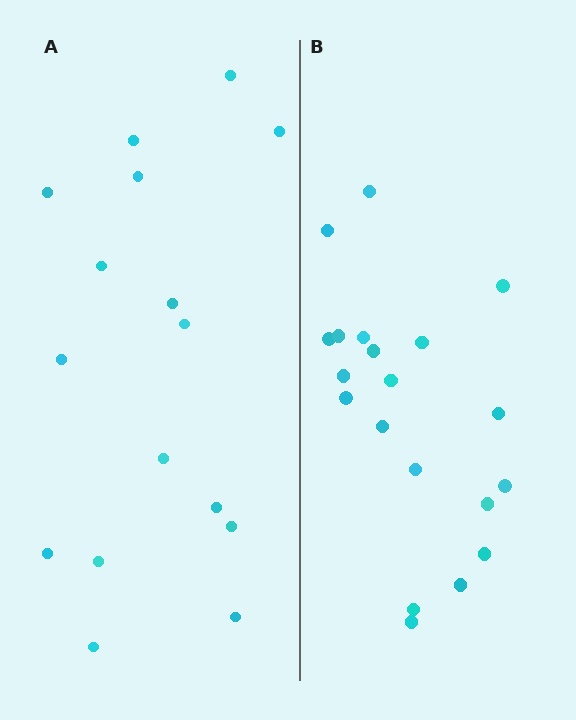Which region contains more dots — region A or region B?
Region B (the right region) has more dots.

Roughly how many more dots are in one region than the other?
Region B has about 4 more dots than region A.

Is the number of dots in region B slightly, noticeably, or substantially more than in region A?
Region B has noticeably more, but not dramatically so. The ratio is roughly 1.2 to 1.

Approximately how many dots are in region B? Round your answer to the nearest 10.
About 20 dots.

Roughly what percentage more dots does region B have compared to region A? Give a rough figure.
About 25% more.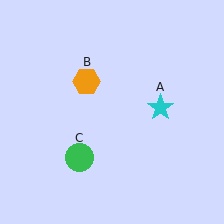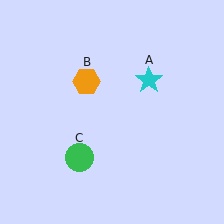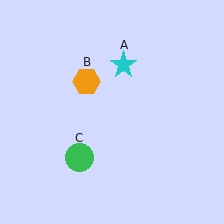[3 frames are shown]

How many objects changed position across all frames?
1 object changed position: cyan star (object A).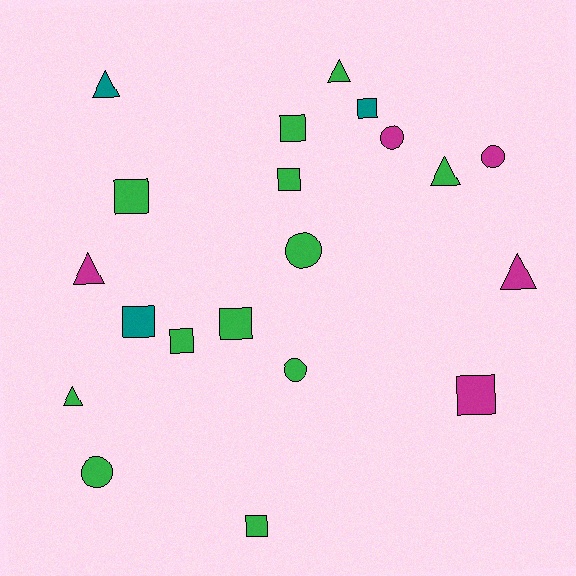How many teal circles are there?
There are no teal circles.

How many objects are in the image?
There are 20 objects.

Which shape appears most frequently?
Square, with 9 objects.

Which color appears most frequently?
Green, with 12 objects.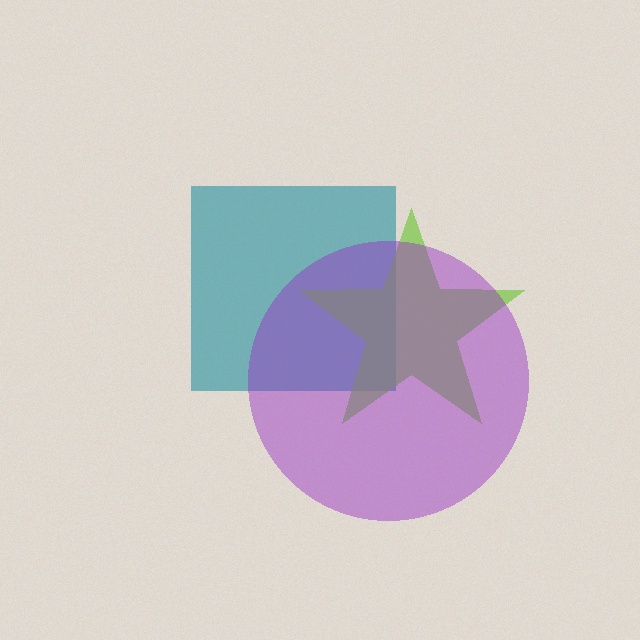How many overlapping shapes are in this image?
There are 3 overlapping shapes in the image.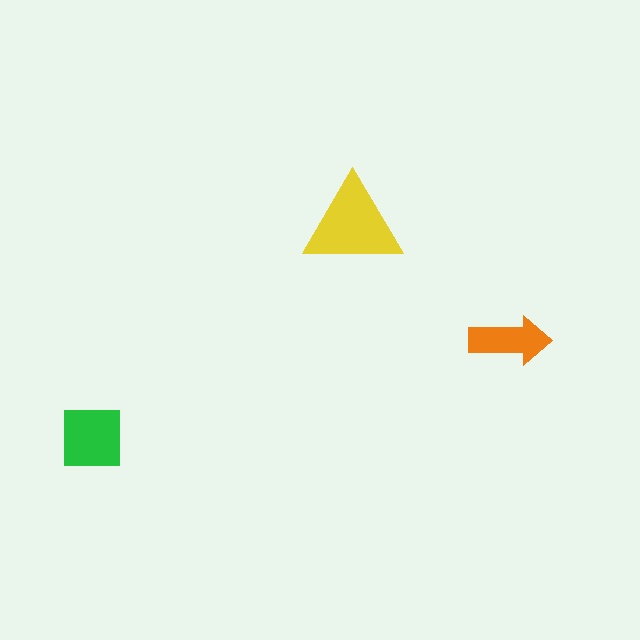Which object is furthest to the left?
The green square is leftmost.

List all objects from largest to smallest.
The yellow triangle, the green square, the orange arrow.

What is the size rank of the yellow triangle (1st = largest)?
1st.